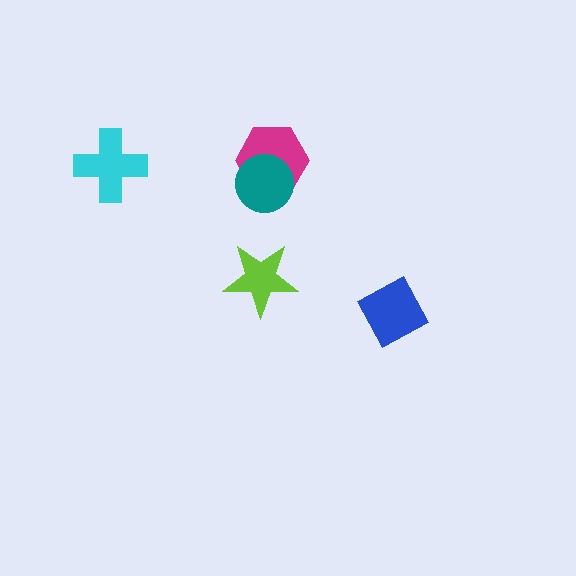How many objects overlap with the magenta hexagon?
1 object overlaps with the magenta hexagon.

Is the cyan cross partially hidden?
No, no other shape covers it.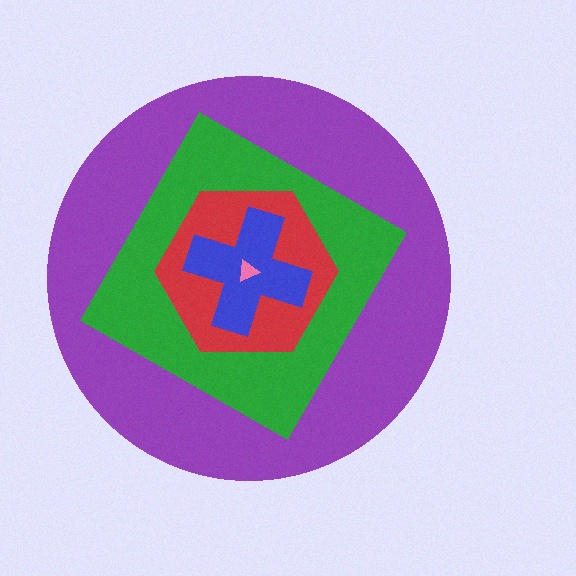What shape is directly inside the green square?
The red hexagon.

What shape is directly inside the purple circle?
The green square.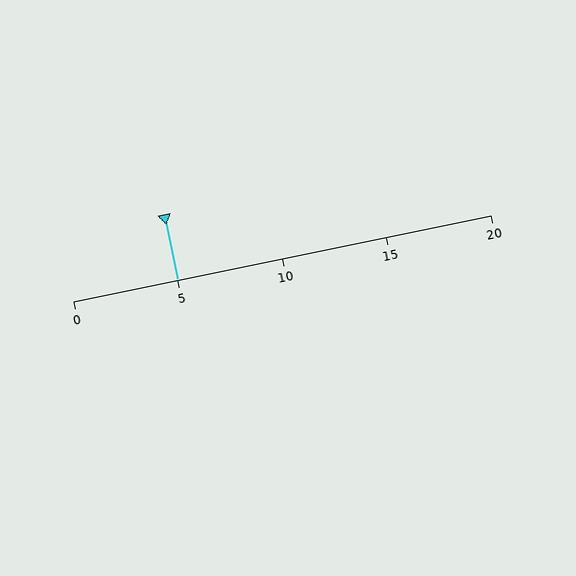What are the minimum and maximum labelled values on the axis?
The axis runs from 0 to 20.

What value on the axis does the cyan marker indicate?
The marker indicates approximately 5.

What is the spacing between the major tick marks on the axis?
The major ticks are spaced 5 apart.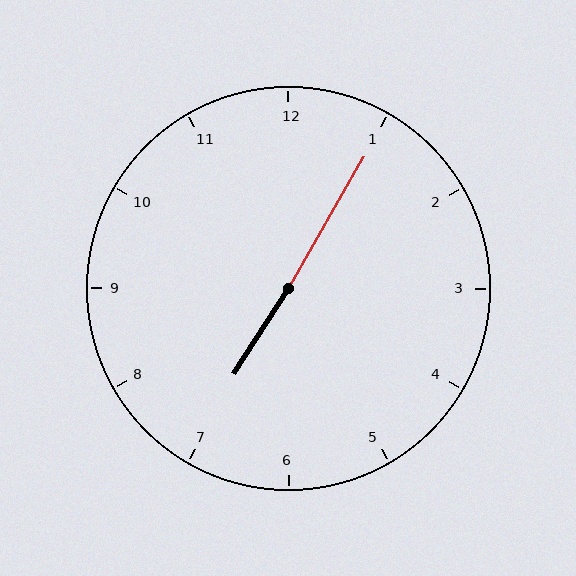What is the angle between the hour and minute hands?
Approximately 178 degrees.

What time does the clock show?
7:05.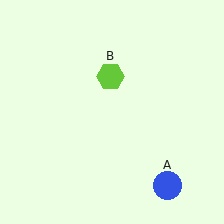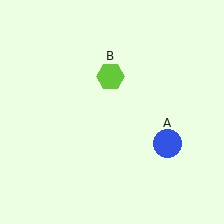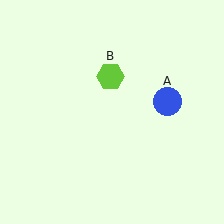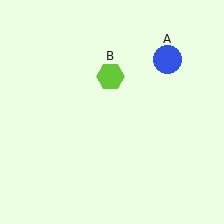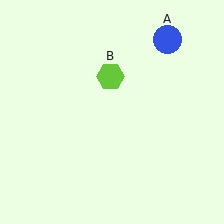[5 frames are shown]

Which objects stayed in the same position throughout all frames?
Lime hexagon (object B) remained stationary.